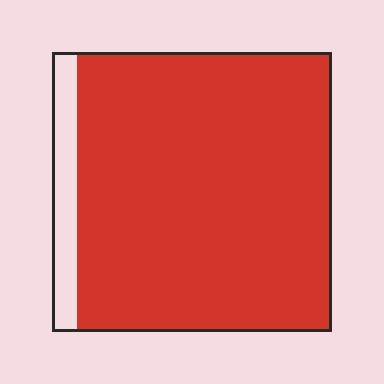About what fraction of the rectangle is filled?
About nine tenths (9/10).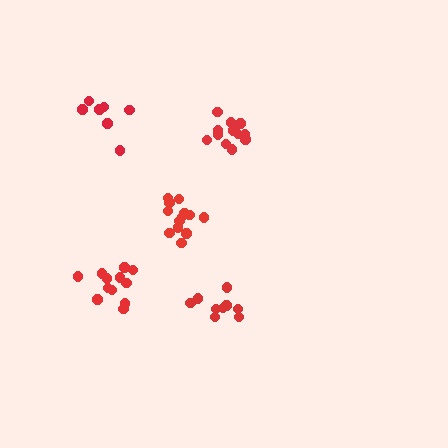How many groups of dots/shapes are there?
There are 5 groups.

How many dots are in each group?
Group 1: 9 dots, Group 2: 12 dots, Group 3: 13 dots, Group 4: 12 dots, Group 5: 7 dots (53 total).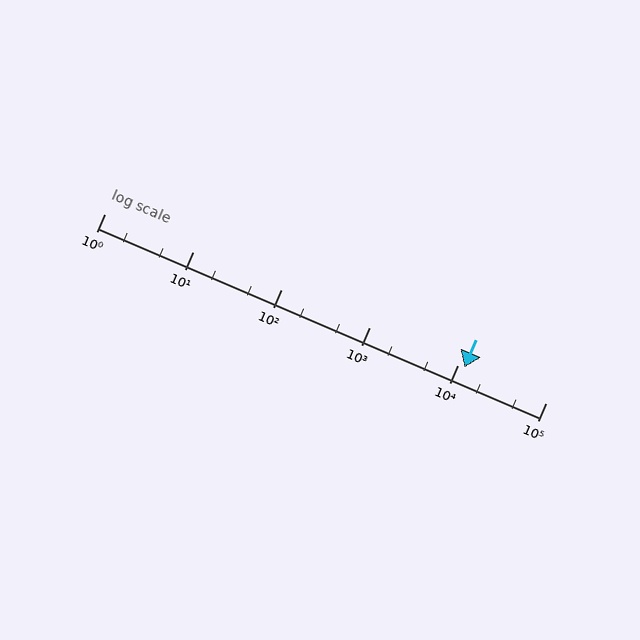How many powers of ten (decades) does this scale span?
The scale spans 5 decades, from 1 to 100000.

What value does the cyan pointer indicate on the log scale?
The pointer indicates approximately 12000.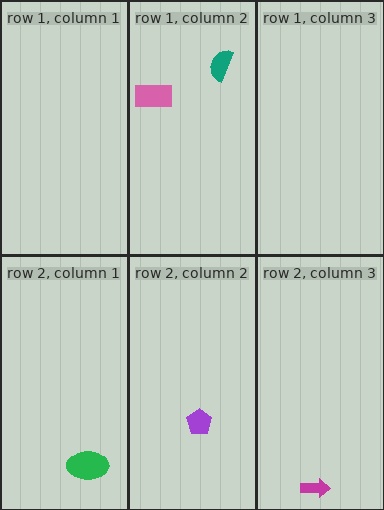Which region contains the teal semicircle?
The row 1, column 2 region.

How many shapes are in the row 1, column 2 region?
2.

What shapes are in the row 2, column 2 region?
The purple pentagon.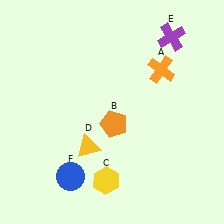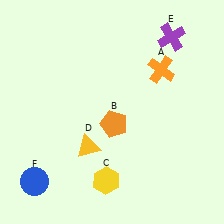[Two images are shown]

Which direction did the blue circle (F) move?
The blue circle (F) moved left.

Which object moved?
The blue circle (F) moved left.